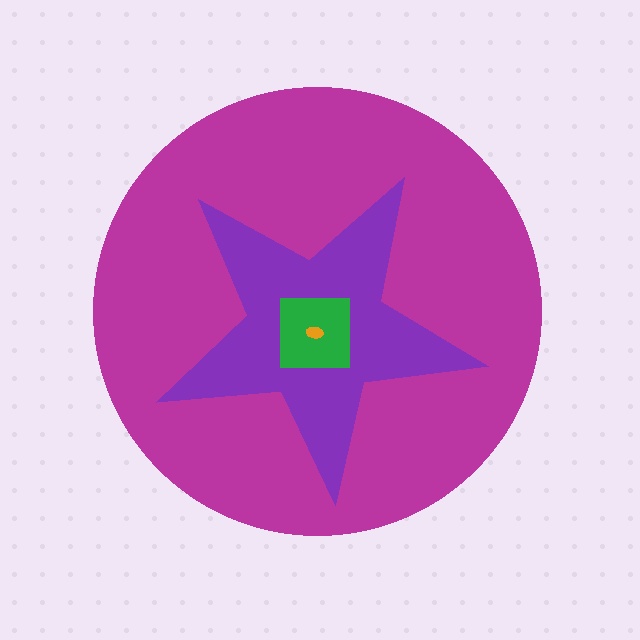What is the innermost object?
The orange ellipse.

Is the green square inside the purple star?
Yes.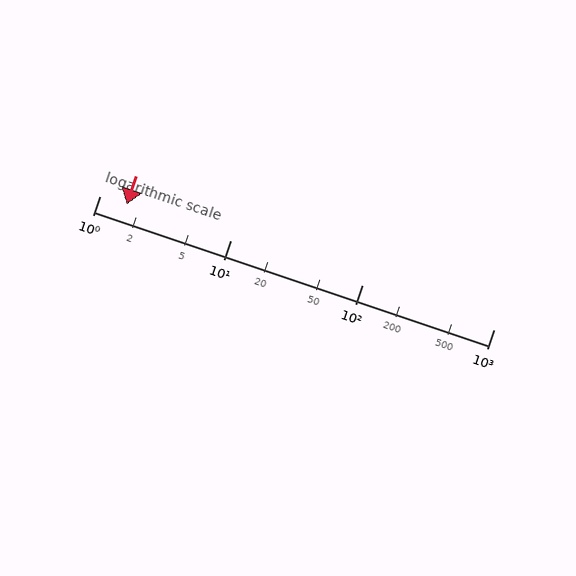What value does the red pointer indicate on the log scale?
The pointer indicates approximately 1.6.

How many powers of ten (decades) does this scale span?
The scale spans 3 decades, from 1 to 1000.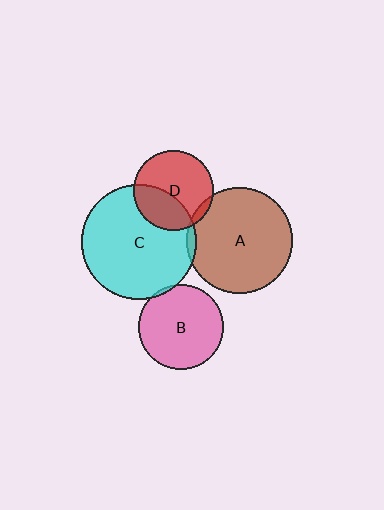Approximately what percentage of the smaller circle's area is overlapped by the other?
Approximately 5%.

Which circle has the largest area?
Circle C (cyan).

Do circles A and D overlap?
Yes.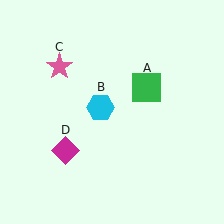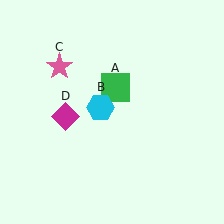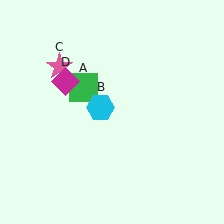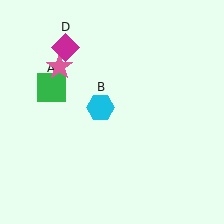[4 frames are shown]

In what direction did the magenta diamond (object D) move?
The magenta diamond (object D) moved up.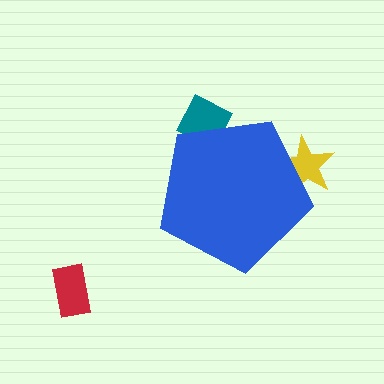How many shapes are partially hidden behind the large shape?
2 shapes are partially hidden.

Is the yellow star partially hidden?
Yes, the yellow star is partially hidden behind the blue pentagon.